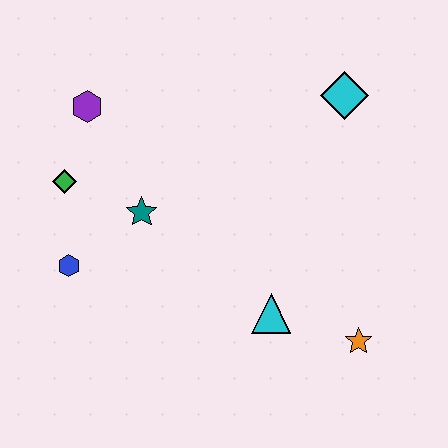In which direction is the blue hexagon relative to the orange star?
The blue hexagon is to the left of the orange star.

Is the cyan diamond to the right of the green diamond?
Yes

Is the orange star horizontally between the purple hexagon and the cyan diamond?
No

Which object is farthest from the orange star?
The purple hexagon is farthest from the orange star.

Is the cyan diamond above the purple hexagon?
Yes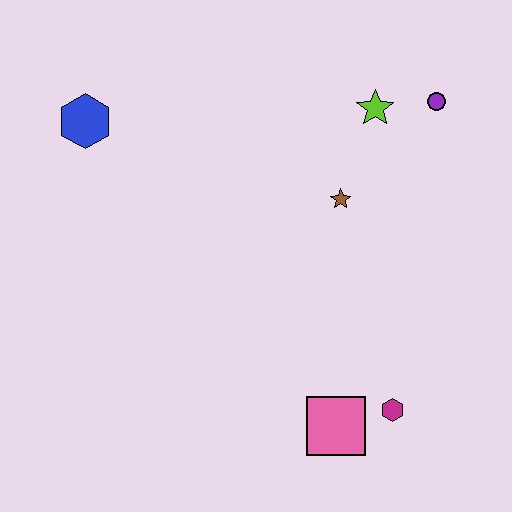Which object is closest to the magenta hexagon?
The pink square is closest to the magenta hexagon.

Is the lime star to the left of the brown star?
No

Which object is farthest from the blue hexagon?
The magenta hexagon is farthest from the blue hexagon.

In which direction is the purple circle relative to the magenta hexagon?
The purple circle is above the magenta hexagon.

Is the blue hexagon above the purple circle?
No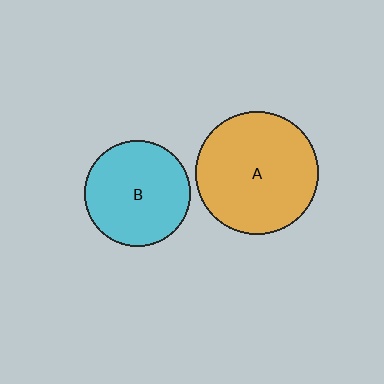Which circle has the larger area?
Circle A (orange).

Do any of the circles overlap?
No, none of the circles overlap.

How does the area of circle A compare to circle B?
Approximately 1.3 times.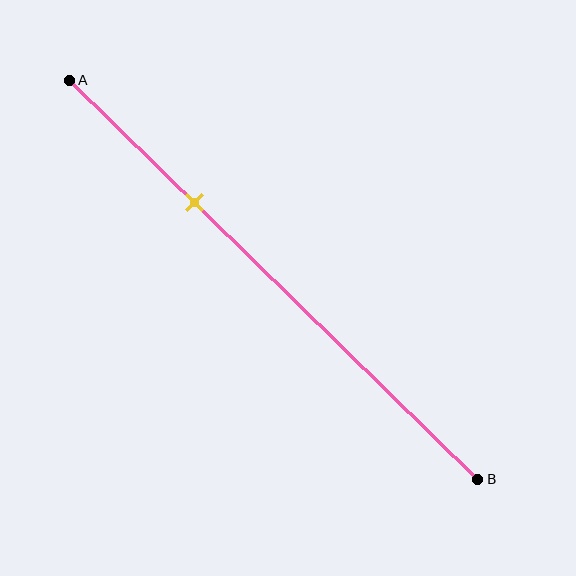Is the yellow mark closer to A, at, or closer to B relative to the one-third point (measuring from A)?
The yellow mark is approximately at the one-third point of segment AB.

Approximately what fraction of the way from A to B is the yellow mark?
The yellow mark is approximately 30% of the way from A to B.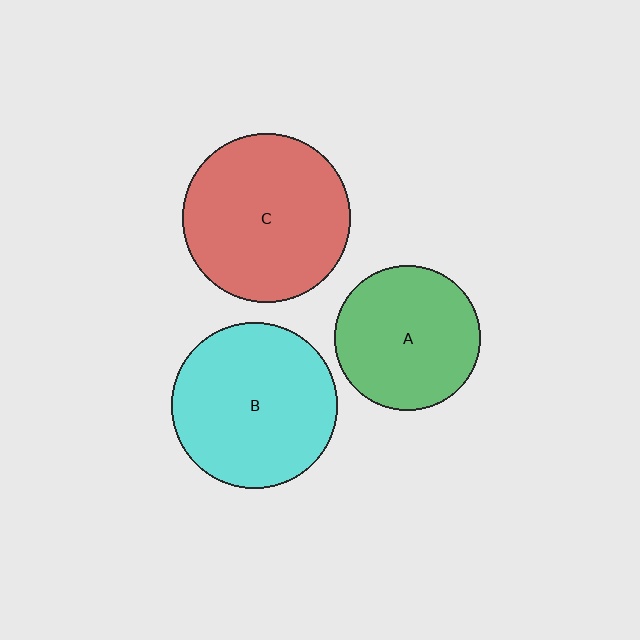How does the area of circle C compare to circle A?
Approximately 1.3 times.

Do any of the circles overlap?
No, none of the circles overlap.